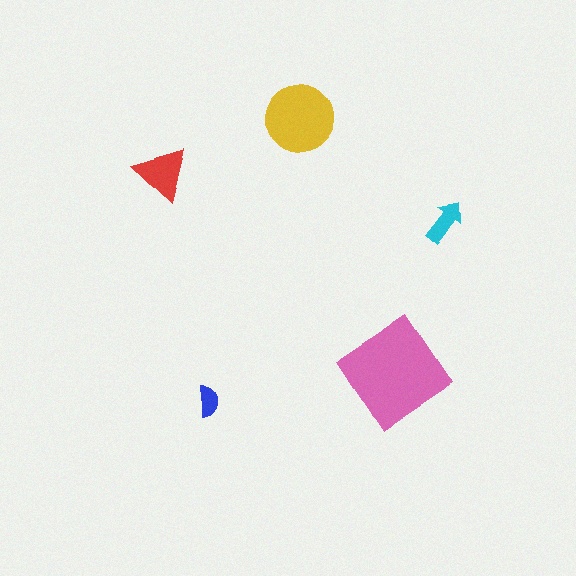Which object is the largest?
The pink diamond.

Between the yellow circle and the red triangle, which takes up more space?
The yellow circle.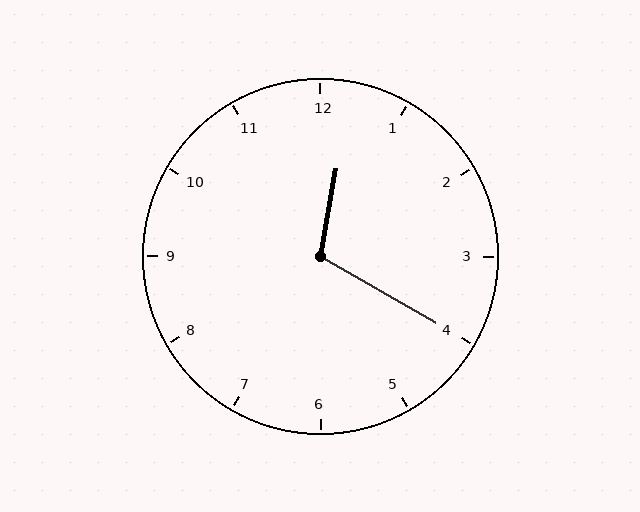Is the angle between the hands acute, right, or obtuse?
It is obtuse.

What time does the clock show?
12:20.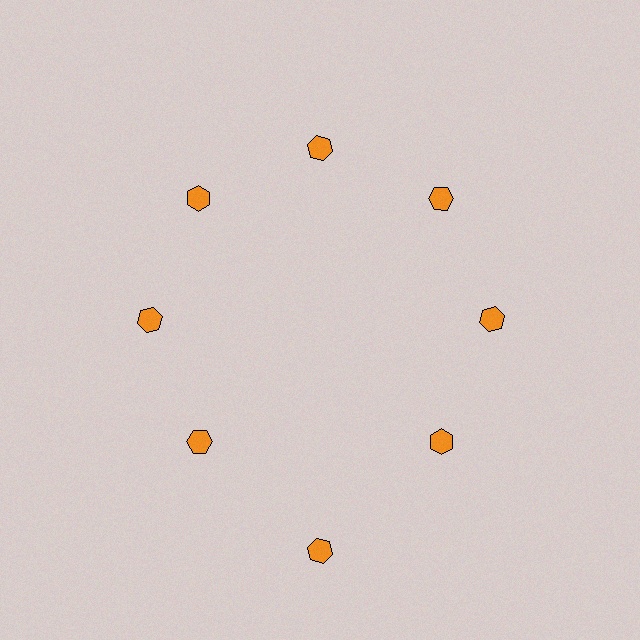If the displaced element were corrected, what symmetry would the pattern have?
It would have 8-fold rotational symmetry — the pattern would map onto itself every 45 degrees.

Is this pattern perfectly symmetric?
No. The 8 orange hexagons are arranged in a ring, but one element near the 6 o'clock position is pushed outward from the center, breaking the 8-fold rotational symmetry.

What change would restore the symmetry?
The symmetry would be restored by moving it inward, back onto the ring so that all 8 hexagons sit at equal angles and equal distance from the center.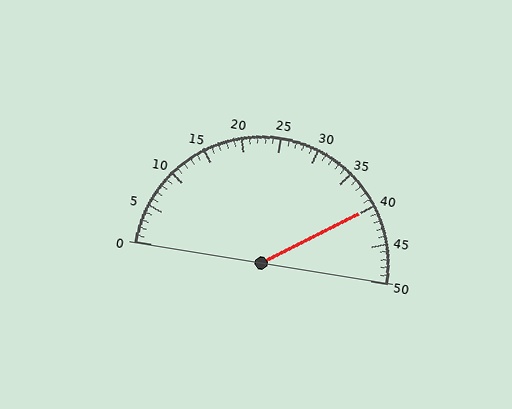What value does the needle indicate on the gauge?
The needle indicates approximately 40.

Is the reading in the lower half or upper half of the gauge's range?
The reading is in the upper half of the range (0 to 50).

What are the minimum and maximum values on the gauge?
The gauge ranges from 0 to 50.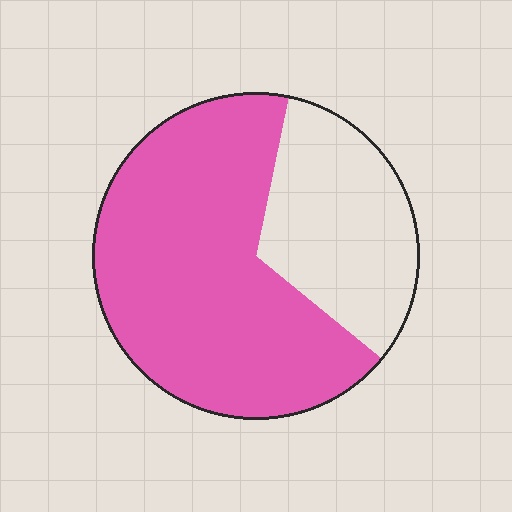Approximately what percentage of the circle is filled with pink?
Approximately 65%.